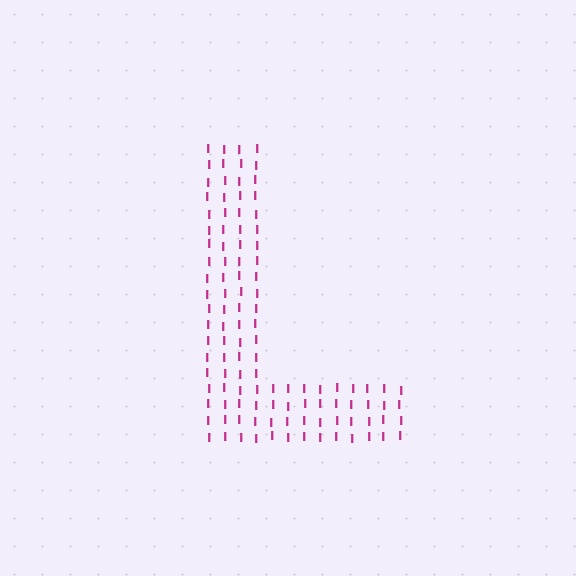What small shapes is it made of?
It is made of small letter I's.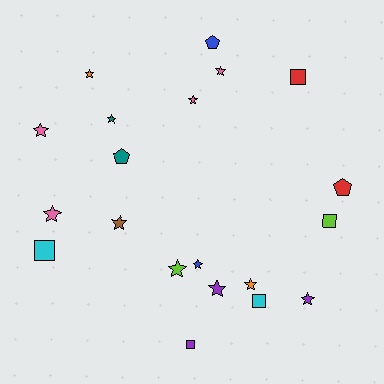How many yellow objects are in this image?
There are no yellow objects.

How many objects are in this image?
There are 20 objects.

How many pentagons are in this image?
There are 3 pentagons.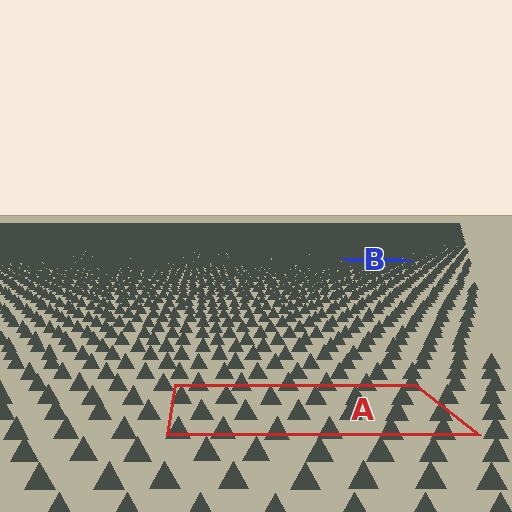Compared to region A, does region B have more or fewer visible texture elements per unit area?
Region B has more texture elements per unit area — they are packed more densely because it is farther away.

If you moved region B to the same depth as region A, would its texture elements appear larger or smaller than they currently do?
They would appear larger. At a closer depth, the same texture elements are projected at a bigger on-screen size.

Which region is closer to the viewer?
Region A is closer. The texture elements there are larger and more spread out.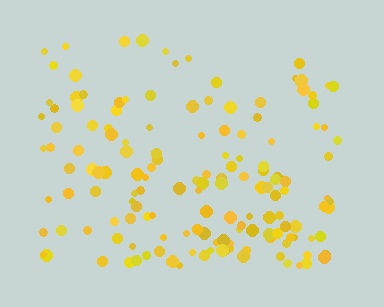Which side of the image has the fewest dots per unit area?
The top.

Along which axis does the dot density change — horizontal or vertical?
Vertical.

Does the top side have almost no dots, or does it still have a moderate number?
Still a moderate number, just noticeably fewer than the bottom.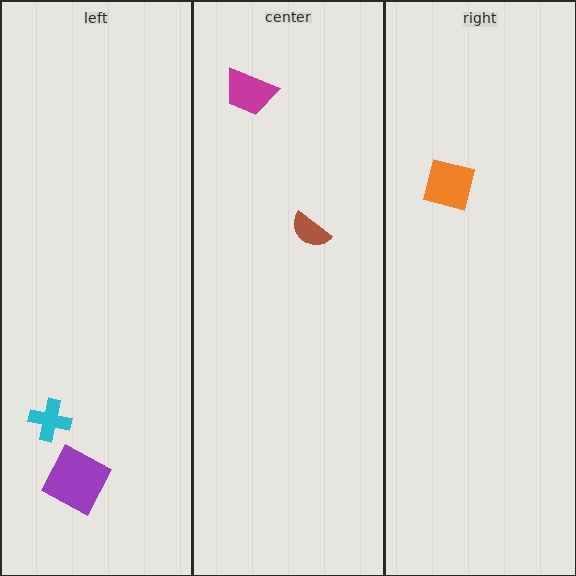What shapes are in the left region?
The cyan cross, the purple square.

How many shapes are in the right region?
1.